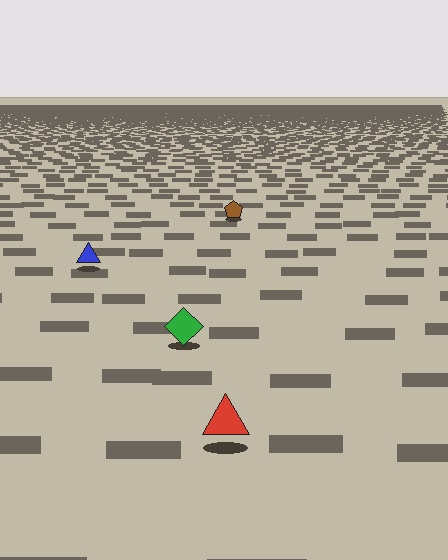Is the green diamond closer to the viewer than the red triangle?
No. The red triangle is closer — you can tell from the texture gradient: the ground texture is coarser near it.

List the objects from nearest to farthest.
From nearest to farthest: the red triangle, the green diamond, the blue triangle, the brown pentagon.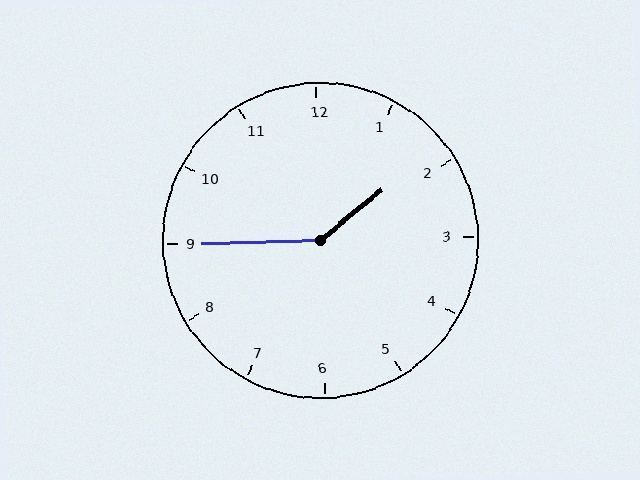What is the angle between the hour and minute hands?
Approximately 142 degrees.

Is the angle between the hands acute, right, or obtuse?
It is obtuse.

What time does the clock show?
1:45.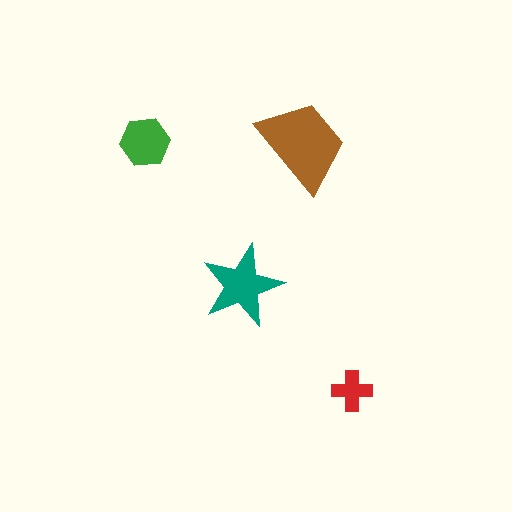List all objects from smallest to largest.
The red cross, the green hexagon, the teal star, the brown trapezoid.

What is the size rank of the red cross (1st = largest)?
4th.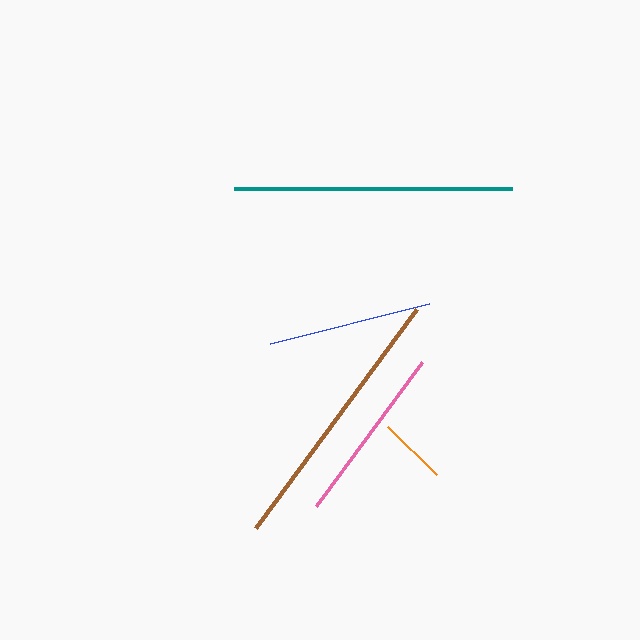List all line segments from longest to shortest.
From longest to shortest: teal, brown, pink, blue, orange.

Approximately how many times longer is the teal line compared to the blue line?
The teal line is approximately 1.7 times the length of the blue line.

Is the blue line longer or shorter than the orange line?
The blue line is longer than the orange line.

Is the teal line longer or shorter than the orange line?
The teal line is longer than the orange line.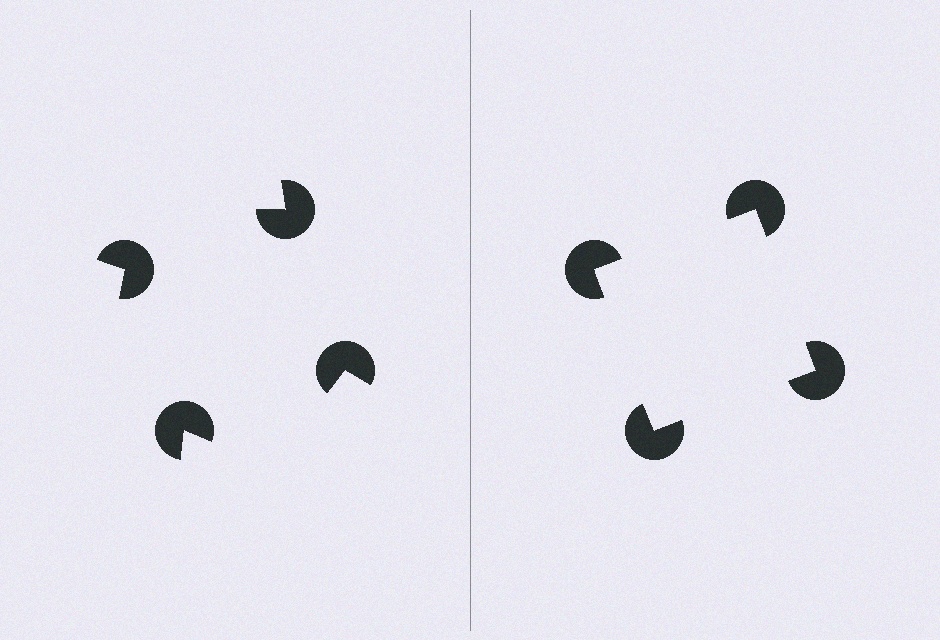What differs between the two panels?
The pac-man discs are positioned identically on both sides; only the wedge orientations differ. On the right they align to a square; on the left they are misaligned.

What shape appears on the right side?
An illusory square.